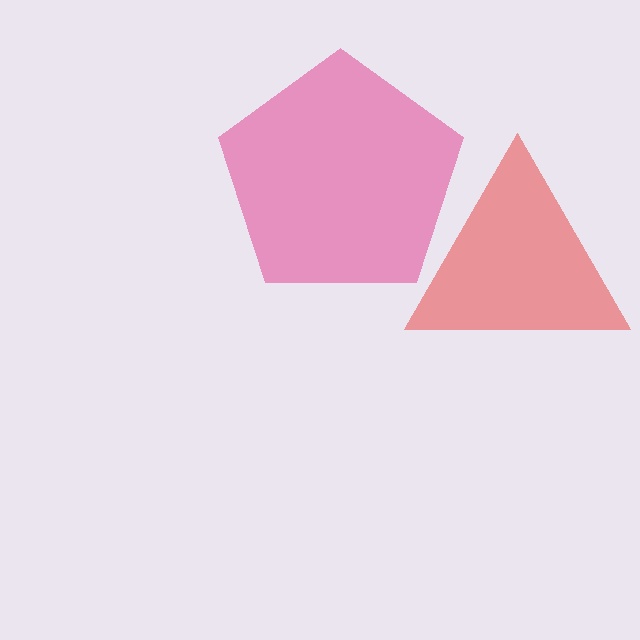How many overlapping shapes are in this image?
There are 2 overlapping shapes in the image.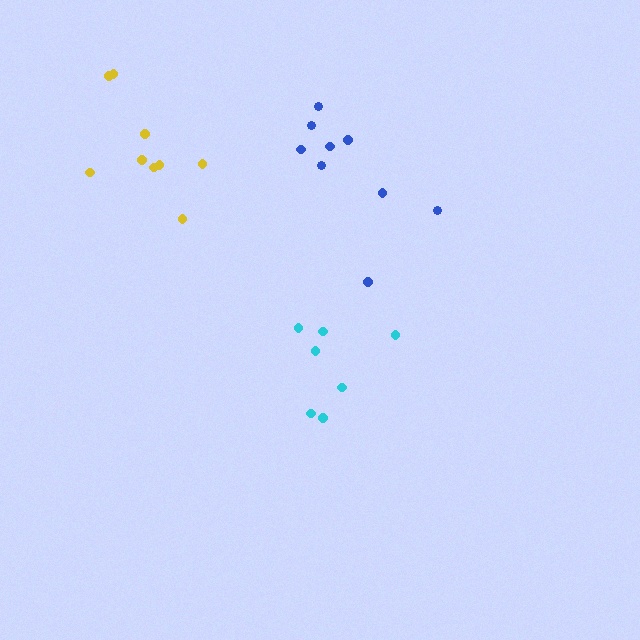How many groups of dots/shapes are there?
There are 3 groups.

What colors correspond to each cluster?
The clusters are colored: cyan, yellow, blue.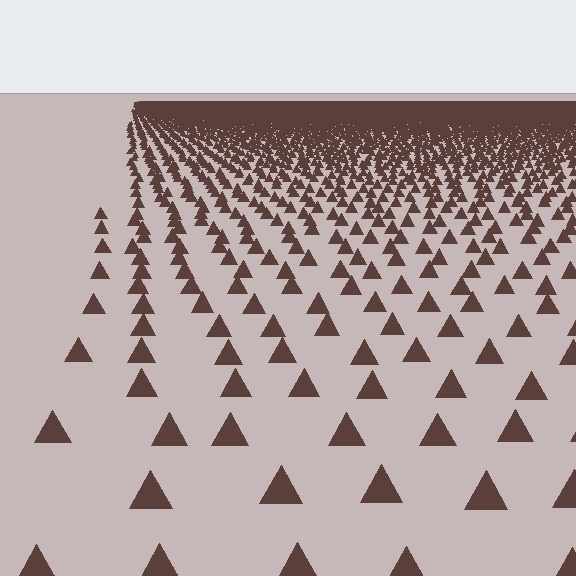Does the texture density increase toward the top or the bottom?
Density increases toward the top.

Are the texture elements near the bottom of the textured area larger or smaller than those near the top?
Larger. Near the bottom, elements are closer to the viewer and appear at a bigger on-screen size.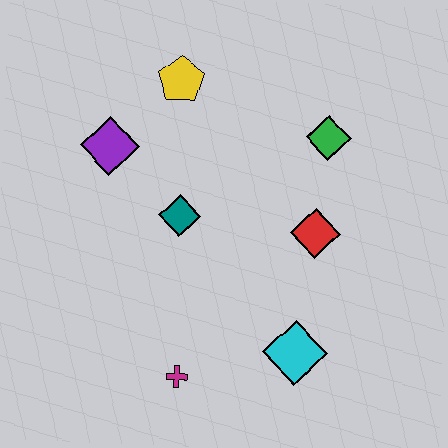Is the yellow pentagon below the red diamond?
No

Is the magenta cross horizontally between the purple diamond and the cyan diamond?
Yes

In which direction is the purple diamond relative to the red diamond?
The purple diamond is to the left of the red diamond.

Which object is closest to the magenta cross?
The cyan diamond is closest to the magenta cross.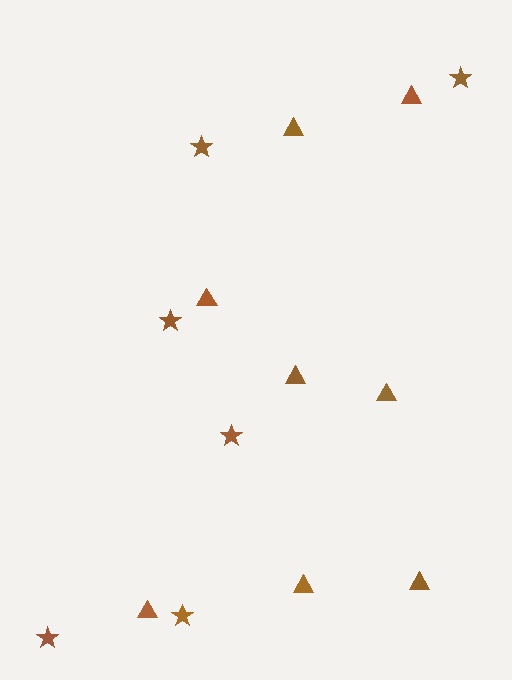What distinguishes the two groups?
There are 2 groups: one group of stars (6) and one group of triangles (8).